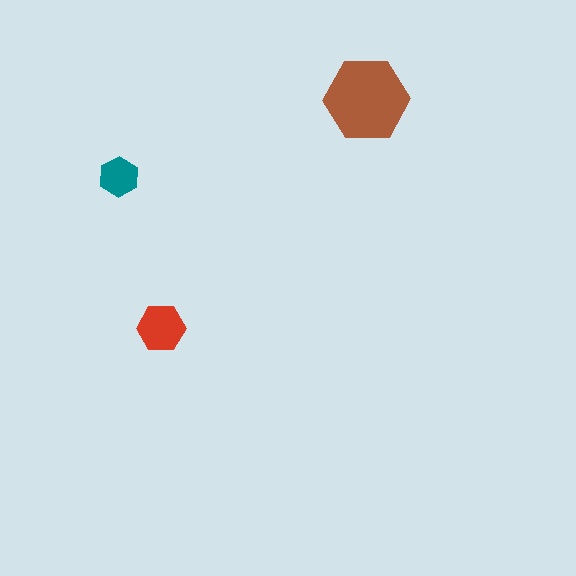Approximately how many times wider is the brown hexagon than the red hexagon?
About 2 times wider.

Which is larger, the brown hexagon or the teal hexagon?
The brown one.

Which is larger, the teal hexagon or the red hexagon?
The red one.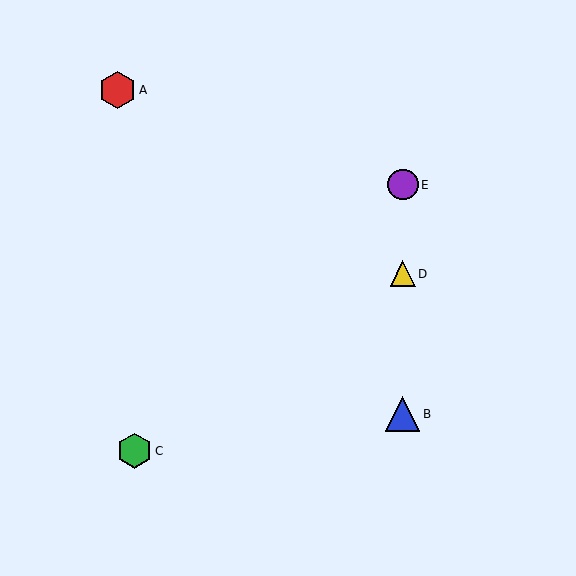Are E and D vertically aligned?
Yes, both are at x≈403.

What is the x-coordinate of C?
Object C is at x≈135.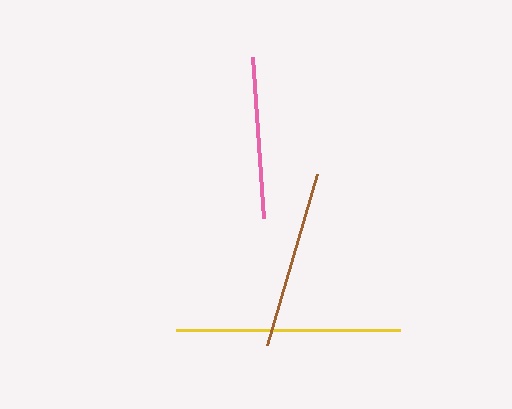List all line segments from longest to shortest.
From longest to shortest: yellow, brown, pink.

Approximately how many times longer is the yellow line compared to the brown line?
The yellow line is approximately 1.3 times the length of the brown line.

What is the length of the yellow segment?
The yellow segment is approximately 224 pixels long.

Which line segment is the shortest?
The pink line is the shortest at approximately 162 pixels.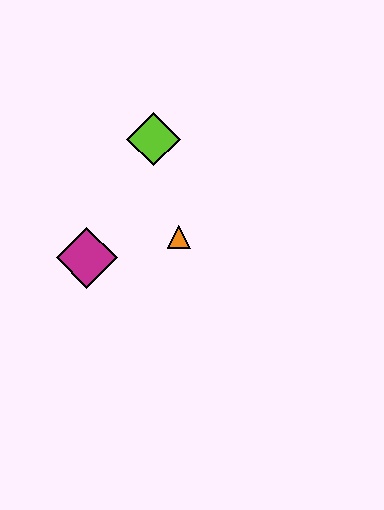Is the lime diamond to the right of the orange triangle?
No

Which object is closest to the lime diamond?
The orange triangle is closest to the lime diamond.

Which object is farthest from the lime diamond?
The magenta diamond is farthest from the lime diamond.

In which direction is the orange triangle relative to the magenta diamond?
The orange triangle is to the right of the magenta diamond.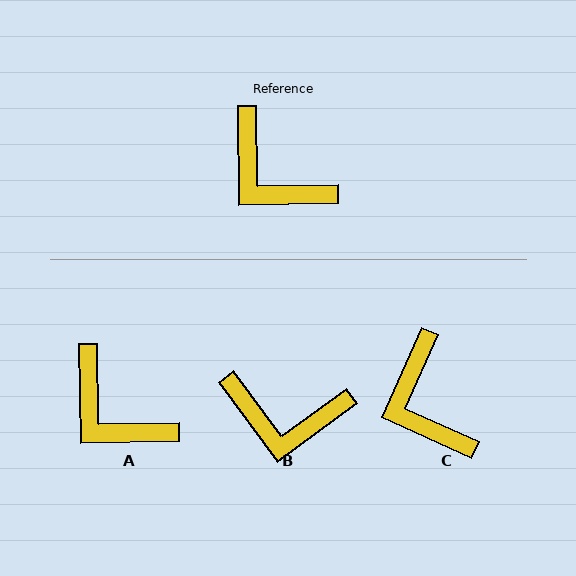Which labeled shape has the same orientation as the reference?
A.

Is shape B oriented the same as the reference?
No, it is off by about 36 degrees.